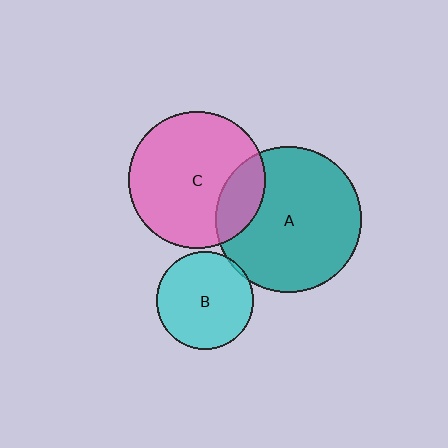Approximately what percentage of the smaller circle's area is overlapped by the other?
Approximately 20%.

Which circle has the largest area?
Circle A (teal).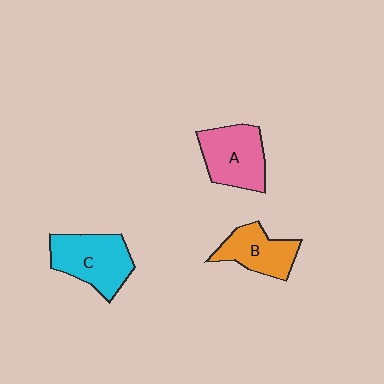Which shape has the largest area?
Shape C (cyan).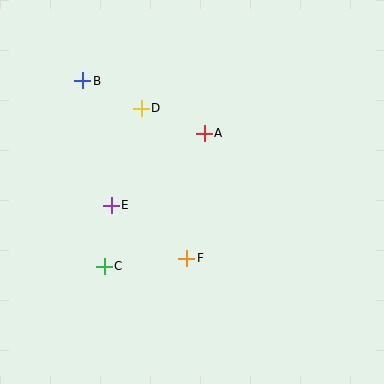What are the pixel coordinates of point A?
Point A is at (204, 133).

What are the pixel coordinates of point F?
Point F is at (187, 258).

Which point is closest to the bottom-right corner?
Point F is closest to the bottom-right corner.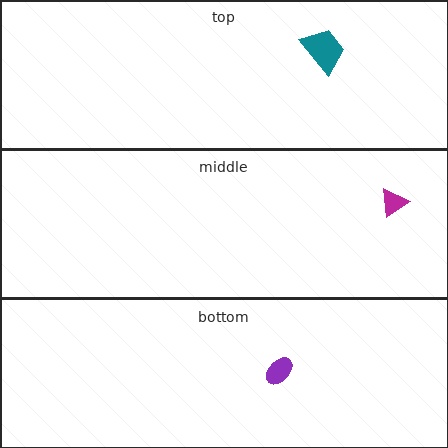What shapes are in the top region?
The teal trapezoid.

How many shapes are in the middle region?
1.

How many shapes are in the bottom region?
1.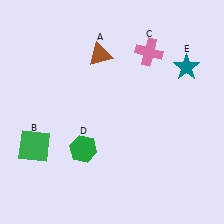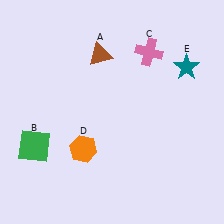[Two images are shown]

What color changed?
The hexagon (D) changed from green in Image 1 to orange in Image 2.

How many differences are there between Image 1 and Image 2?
There is 1 difference between the two images.